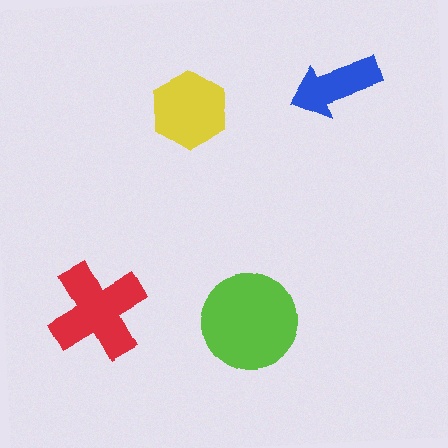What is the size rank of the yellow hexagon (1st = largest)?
3rd.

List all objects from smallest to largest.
The blue arrow, the yellow hexagon, the red cross, the lime circle.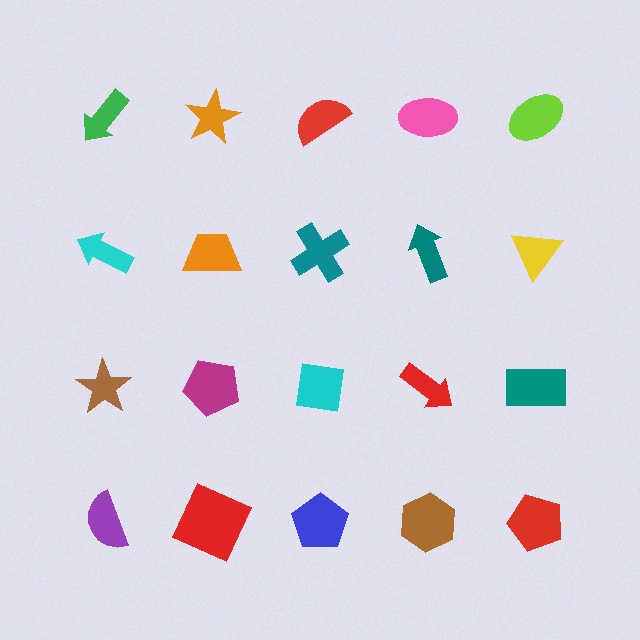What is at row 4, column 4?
A brown hexagon.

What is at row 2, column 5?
A yellow triangle.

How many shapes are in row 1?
5 shapes.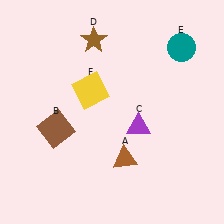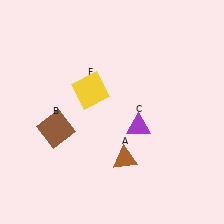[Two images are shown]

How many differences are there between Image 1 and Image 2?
There are 2 differences between the two images.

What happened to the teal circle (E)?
The teal circle (E) was removed in Image 2. It was in the top-right area of Image 1.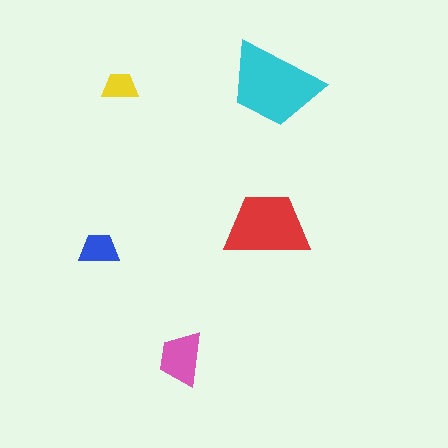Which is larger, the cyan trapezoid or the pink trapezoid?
The cyan one.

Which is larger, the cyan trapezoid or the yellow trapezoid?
The cyan one.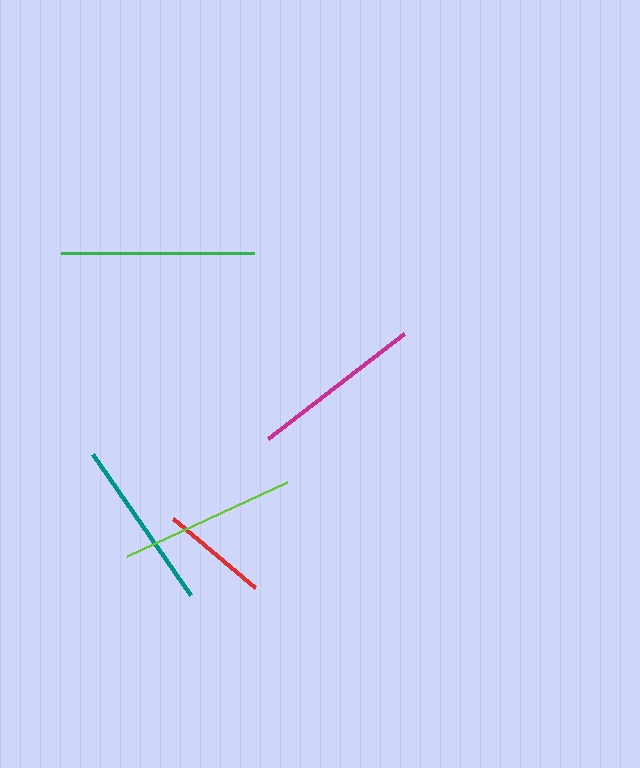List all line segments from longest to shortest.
From longest to shortest: green, lime, magenta, teal, red.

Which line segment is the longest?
The green line is the longest at approximately 194 pixels.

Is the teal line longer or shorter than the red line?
The teal line is longer than the red line.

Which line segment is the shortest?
The red line is the shortest at approximately 108 pixels.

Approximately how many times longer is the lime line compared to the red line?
The lime line is approximately 1.6 times the length of the red line.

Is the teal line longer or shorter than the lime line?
The lime line is longer than the teal line.